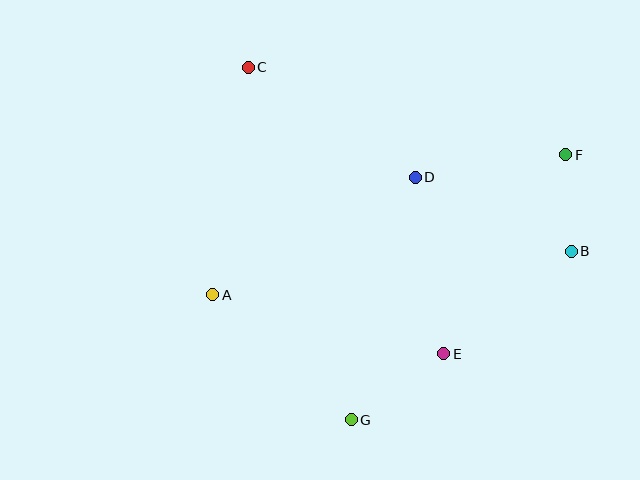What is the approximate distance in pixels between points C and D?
The distance between C and D is approximately 200 pixels.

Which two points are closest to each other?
Points B and F are closest to each other.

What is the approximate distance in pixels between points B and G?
The distance between B and G is approximately 277 pixels.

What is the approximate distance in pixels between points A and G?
The distance between A and G is approximately 186 pixels.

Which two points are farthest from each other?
Points A and F are farthest from each other.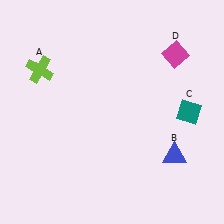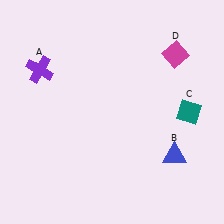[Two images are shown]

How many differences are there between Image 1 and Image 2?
There is 1 difference between the two images.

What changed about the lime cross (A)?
In Image 1, A is lime. In Image 2, it changed to purple.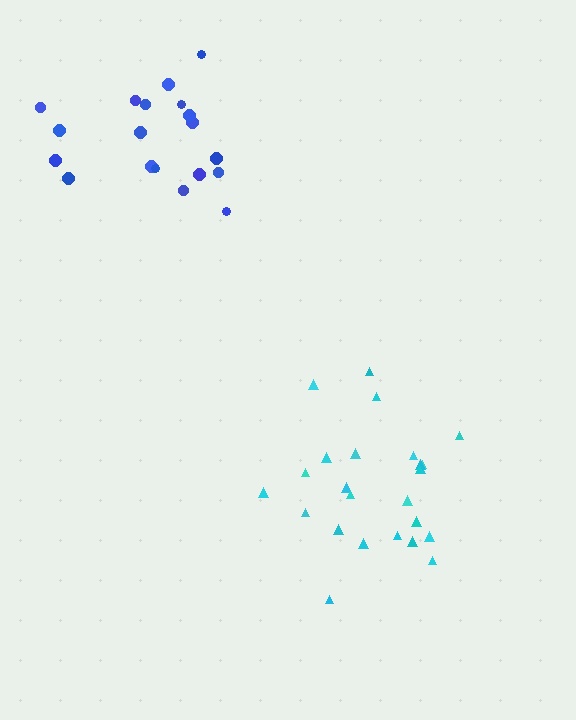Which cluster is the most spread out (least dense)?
Cyan.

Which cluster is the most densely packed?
Blue.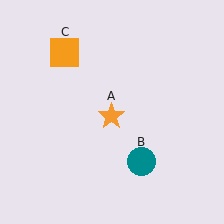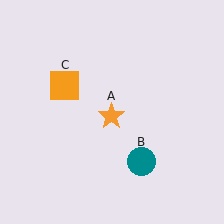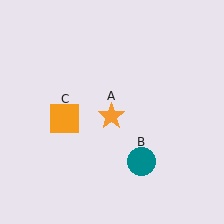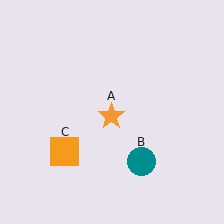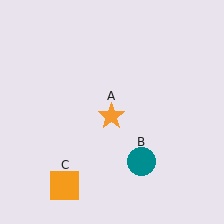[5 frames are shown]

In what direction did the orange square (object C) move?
The orange square (object C) moved down.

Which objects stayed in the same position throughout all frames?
Orange star (object A) and teal circle (object B) remained stationary.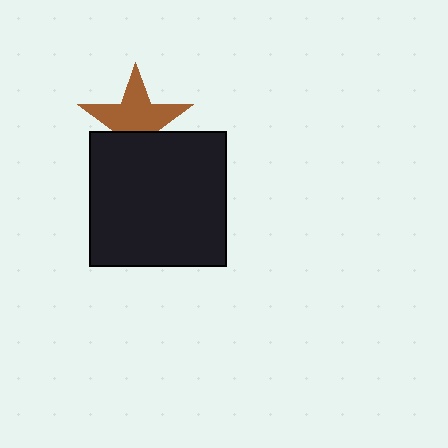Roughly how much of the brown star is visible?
About half of it is visible (roughly 65%).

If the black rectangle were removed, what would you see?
You would see the complete brown star.